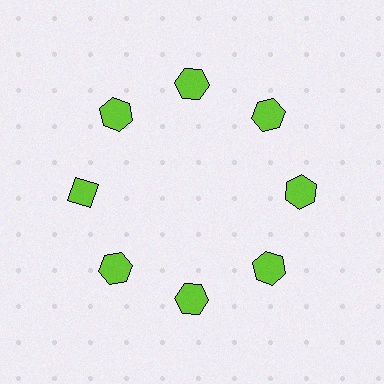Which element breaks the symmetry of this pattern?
The lime diamond at roughly the 9 o'clock position breaks the symmetry. All other shapes are lime hexagons.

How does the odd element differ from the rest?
It has a different shape: diamond instead of hexagon.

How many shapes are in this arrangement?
There are 8 shapes arranged in a ring pattern.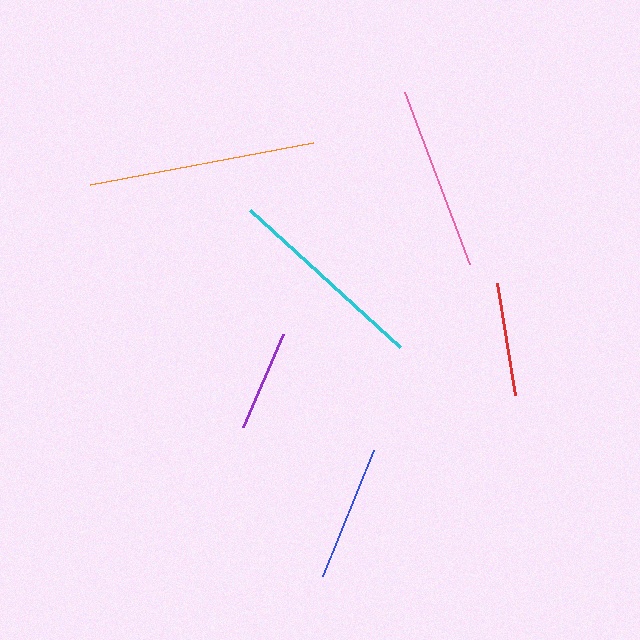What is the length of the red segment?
The red segment is approximately 113 pixels long.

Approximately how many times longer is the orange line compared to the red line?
The orange line is approximately 2.0 times the length of the red line.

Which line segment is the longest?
The orange line is the longest at approximately 227 pixels.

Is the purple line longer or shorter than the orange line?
The orange line is longer than the purple line.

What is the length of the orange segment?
The orange segment is approximately 227 pixels long.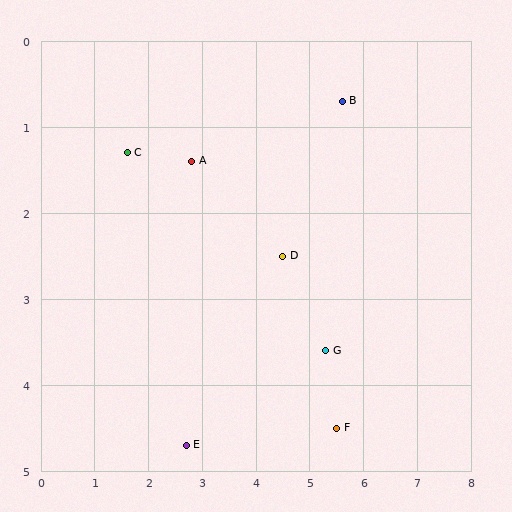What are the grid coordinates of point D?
Point D is at approximately (4.5, 2.5).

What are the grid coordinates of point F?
Point F is at approximately (5.5, 4.5).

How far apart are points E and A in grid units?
Points E and A are about 3.3 grid units apart.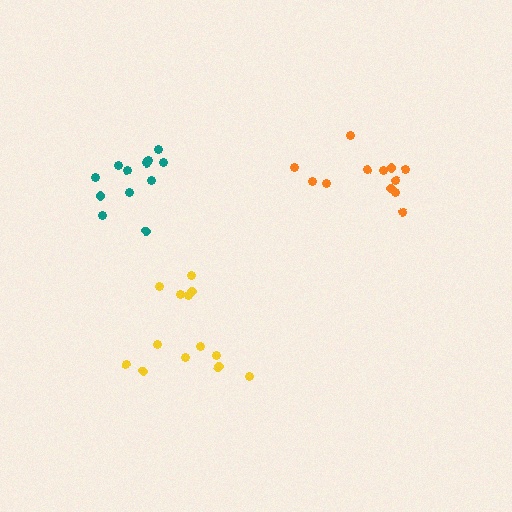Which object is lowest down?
The yellow cluster is bottommost.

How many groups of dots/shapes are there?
There are 3 groups.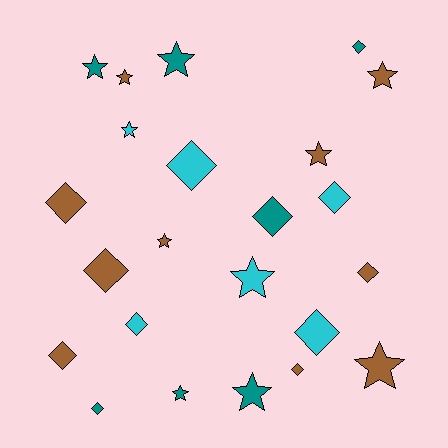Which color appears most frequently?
Brown, with 10 objects.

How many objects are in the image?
There are 23 objects.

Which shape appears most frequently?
Diamond, with 12 objects.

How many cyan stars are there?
There are 2 cyan stars.